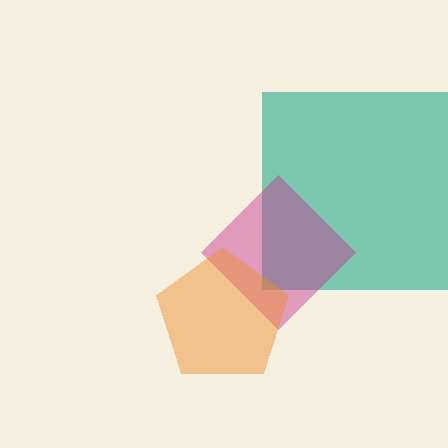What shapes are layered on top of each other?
The layered shapes are: a teal square, a magenta diamond, an orange pentagon.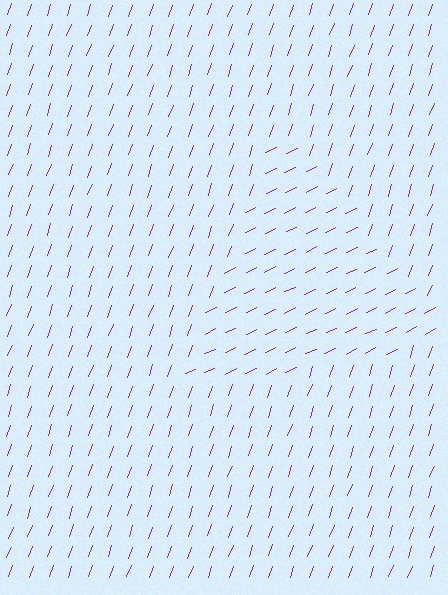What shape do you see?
I see a triangle.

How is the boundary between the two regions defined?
The boundary is defined purely by a change in line orientation (approximately 45 degrees difference). All lines are the same color and thickness.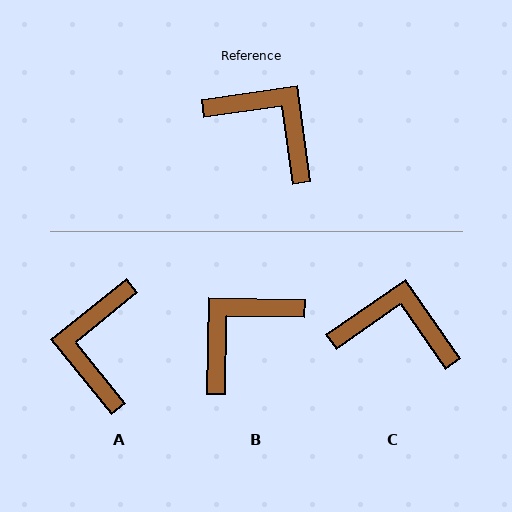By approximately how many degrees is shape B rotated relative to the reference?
Approximately 81 degrees counter-clockwise.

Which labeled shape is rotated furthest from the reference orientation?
A, about 121 degrees away.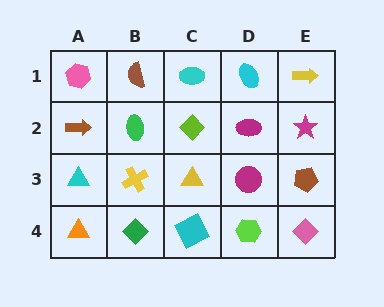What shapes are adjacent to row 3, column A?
A brown arrow (row 2, column A), an orange triangle (row 4, column A), a yellow cross (row 3, column B).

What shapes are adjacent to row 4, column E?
A brown pentagon (row 3, column E), a lime hexagon (row 4, column D).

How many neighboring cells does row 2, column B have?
4.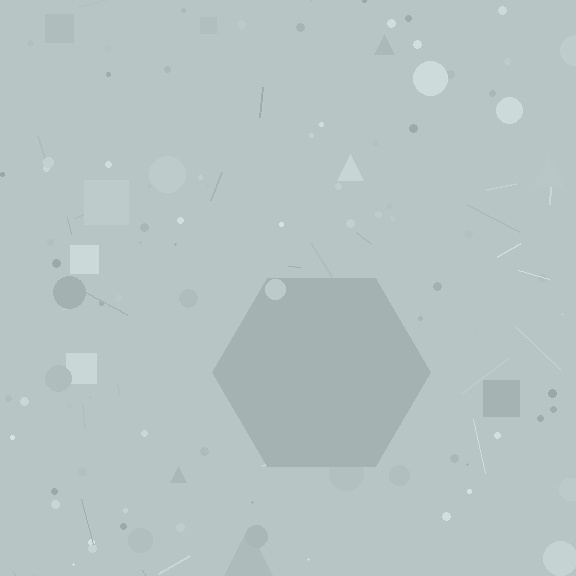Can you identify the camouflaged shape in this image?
The camouflaged shape is a hexagon.